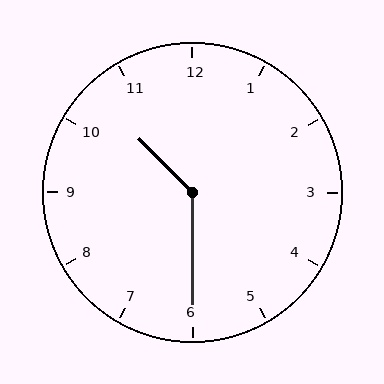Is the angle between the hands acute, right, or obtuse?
It is obtuse.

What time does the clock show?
10:30.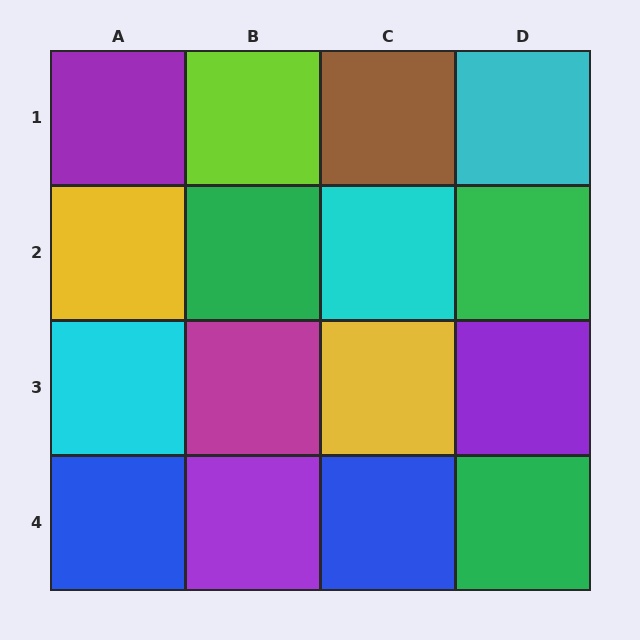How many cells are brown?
1 cell is brown.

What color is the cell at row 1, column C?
Brown.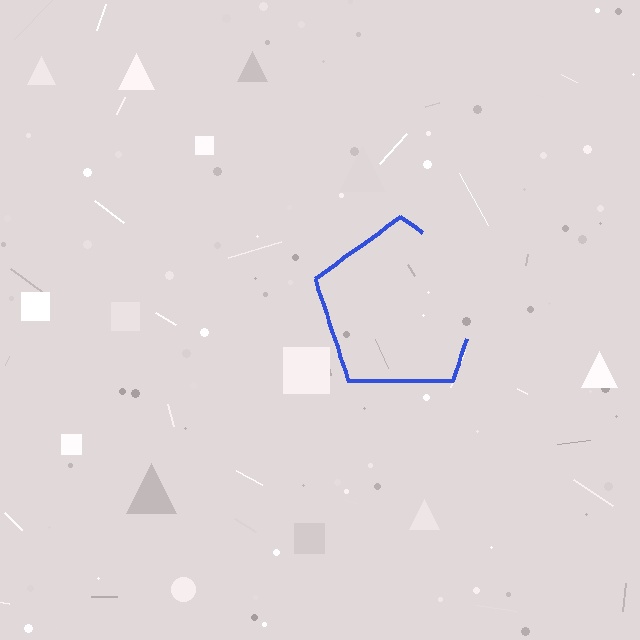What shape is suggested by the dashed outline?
The dashed outline suggests a pentagon.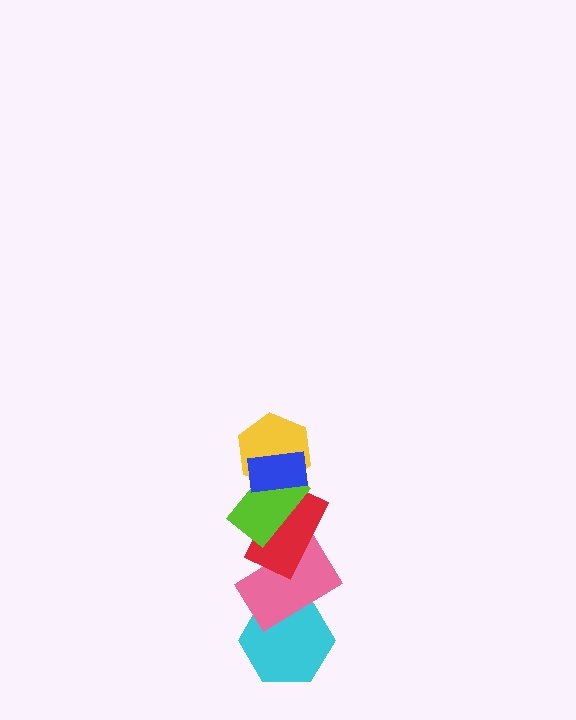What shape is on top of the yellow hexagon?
The blue rectangle is on top of the yellow hexagon.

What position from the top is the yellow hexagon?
The yellow hexagon is 2nd from the top.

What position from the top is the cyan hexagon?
The cyan hexagon is 6th from the top.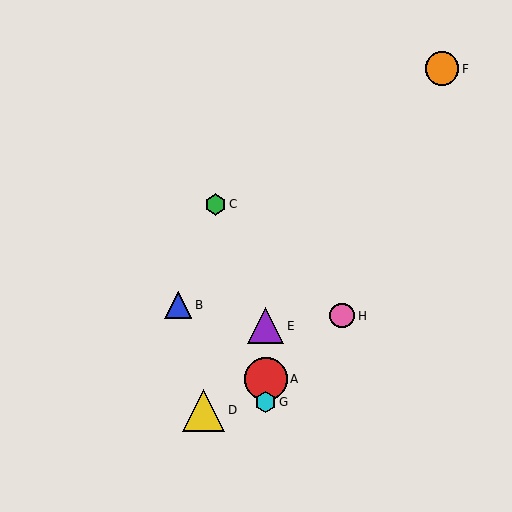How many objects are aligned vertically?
3 objects (A, E, G) are aligned vertically.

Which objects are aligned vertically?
Objects A, E, G are aligned vertically.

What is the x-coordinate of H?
Object H is at x≈342.